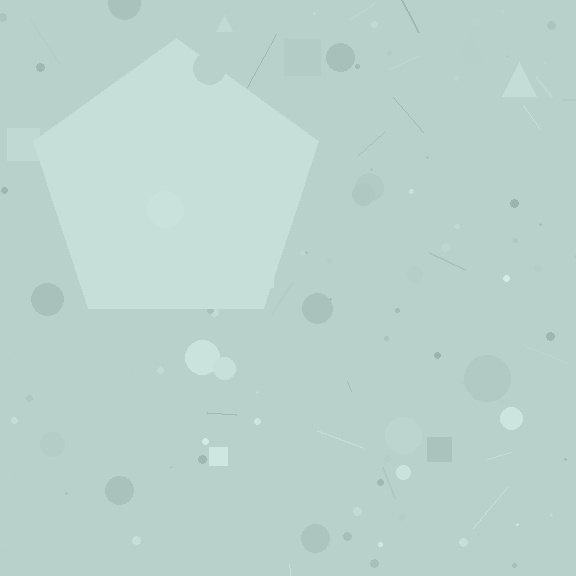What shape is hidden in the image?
A pentagon is hidden in the image.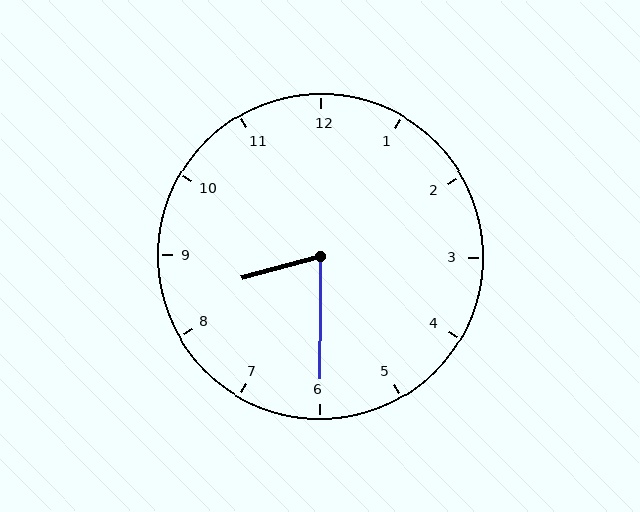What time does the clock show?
8:30.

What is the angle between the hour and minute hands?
Approximately 75 degrees.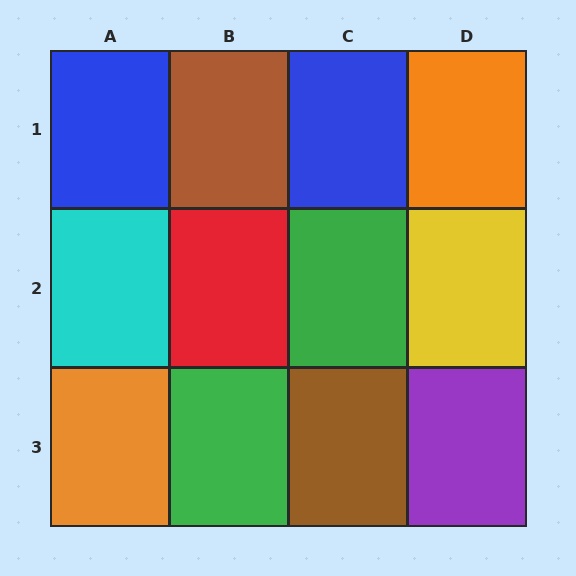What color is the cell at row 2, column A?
Cyan.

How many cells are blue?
2 cells are blue.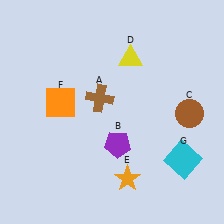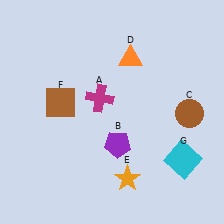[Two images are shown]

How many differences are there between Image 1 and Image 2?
There are 3 differences between the two images.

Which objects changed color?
A changed from brown to magenta. D changed from yellow to orange. F changed from orange to brown.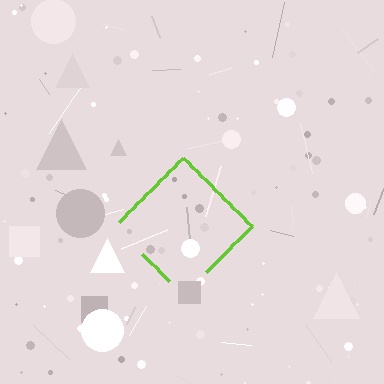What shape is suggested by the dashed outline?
The dashed outline suggests a diamond.